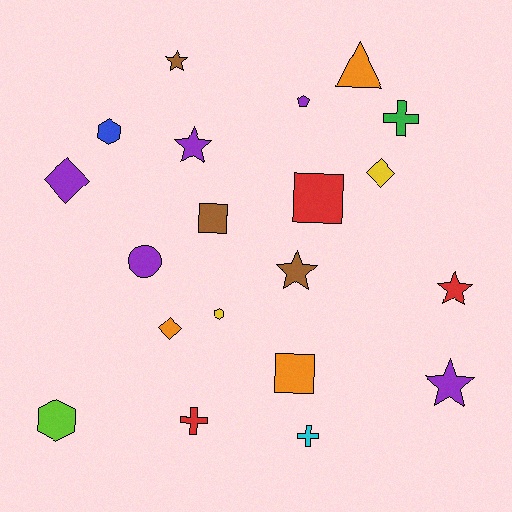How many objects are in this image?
There are 20 objects.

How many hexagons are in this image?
There are 3 hexagons.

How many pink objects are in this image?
There are no pink objects.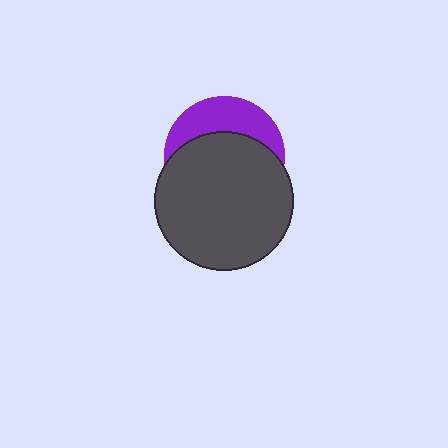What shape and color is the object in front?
The object in front is a dark gray circle.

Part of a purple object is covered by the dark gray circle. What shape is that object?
It is a circle.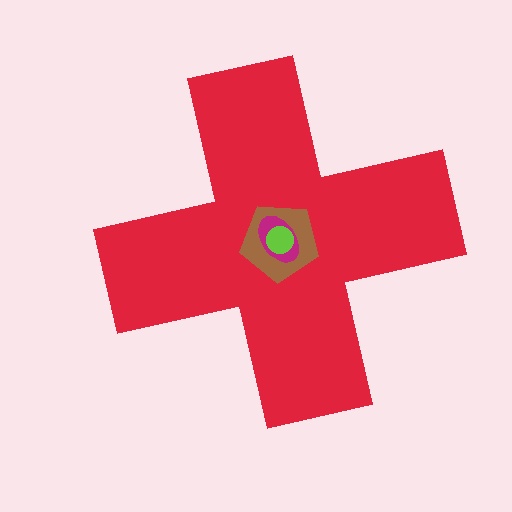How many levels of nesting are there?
4.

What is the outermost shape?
The red cross.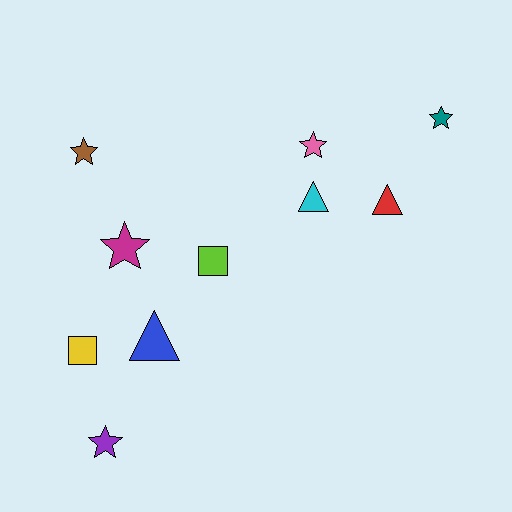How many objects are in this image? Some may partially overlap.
There are 10 objects.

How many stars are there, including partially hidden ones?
There are 5 stars.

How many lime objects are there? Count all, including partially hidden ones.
There is 1 lime object.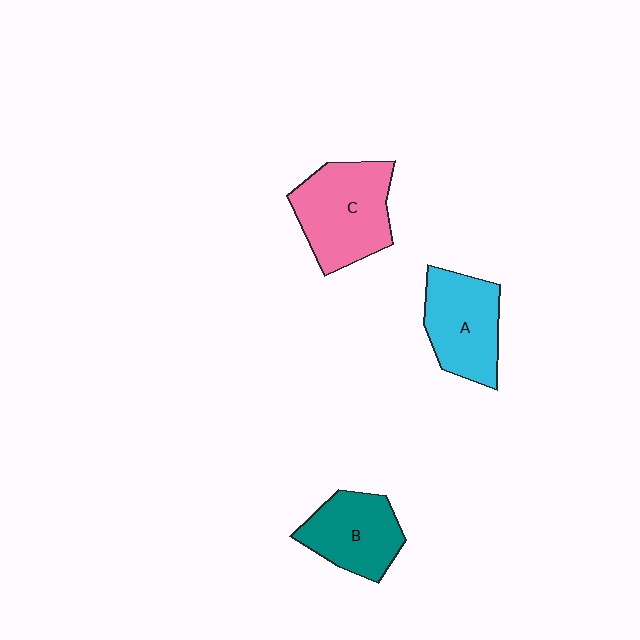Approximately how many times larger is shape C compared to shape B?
Approximately 1.3 times.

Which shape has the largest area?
Shape C (pink).